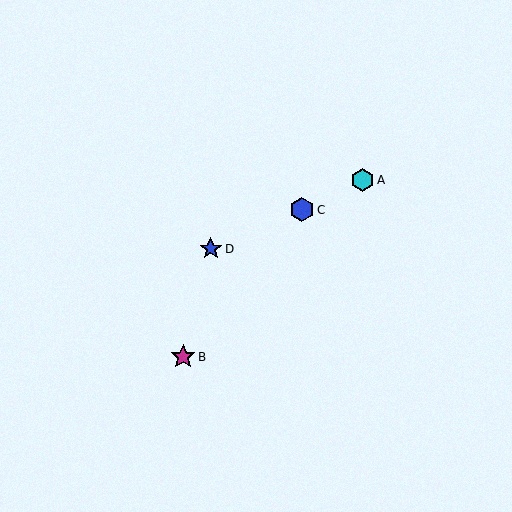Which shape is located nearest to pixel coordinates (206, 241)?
The blue star (labeled D) at (211, 249) is nearest to that location.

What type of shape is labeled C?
Shape C is a blue hexagon.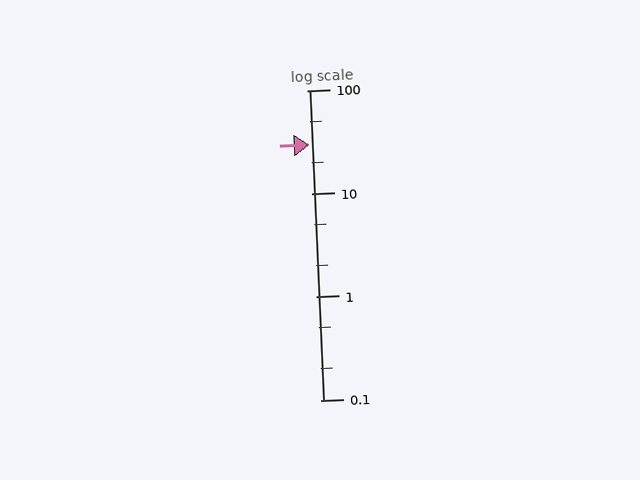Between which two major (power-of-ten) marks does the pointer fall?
The pointer is between 10 and 100.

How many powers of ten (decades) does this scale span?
The scale spans 3 decades, from 0.1 to 100.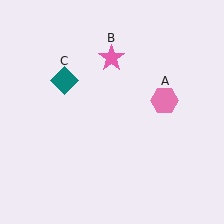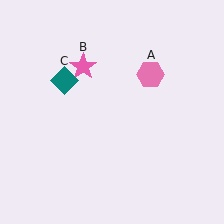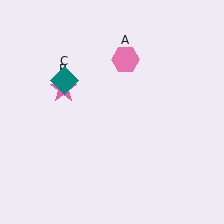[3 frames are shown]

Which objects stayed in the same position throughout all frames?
Teal diamond (object C) remained stationary.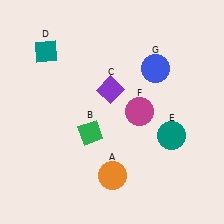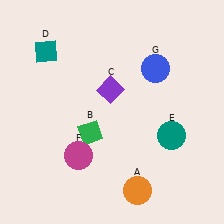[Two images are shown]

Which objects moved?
The objects that moved are: the orange circle (A), the magenta circle (F).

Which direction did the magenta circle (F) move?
The magenta circle (F) moved left.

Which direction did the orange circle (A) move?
The orange circle (A) moved right.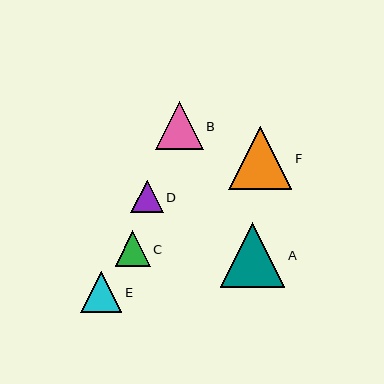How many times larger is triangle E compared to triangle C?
Triangle E is approximately 1.2 times the size of triangle C.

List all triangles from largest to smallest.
From largest to smallest: A, F, B, E, C, D.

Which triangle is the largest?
Triangle A is the largest with a size of approximately 65 pixels.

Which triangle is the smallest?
Triangle D is the smallest with a size of approximately 32 pixels.